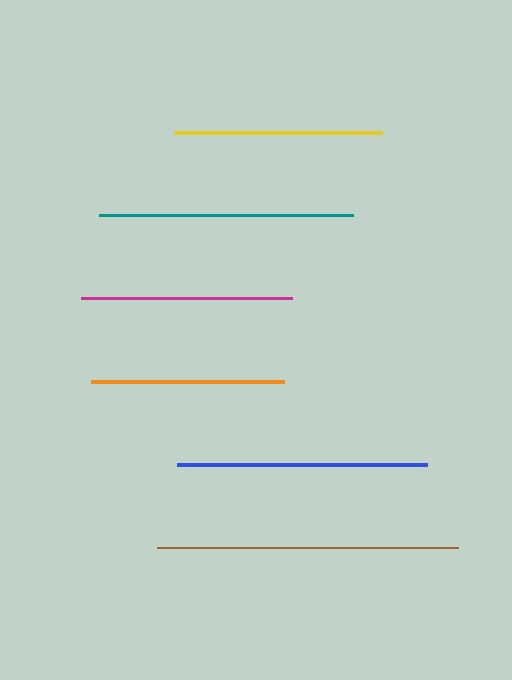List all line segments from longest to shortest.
From longest to shortest: brown, teal, blue, magenta, yellow, orange.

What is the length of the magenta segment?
The magenta segment is approximately 211 pixels long.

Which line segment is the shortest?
The orange line is the shortest at approximately 193 pixels.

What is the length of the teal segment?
The teal segment is approximately 254 pixels long.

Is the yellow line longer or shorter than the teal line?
The teal line is longer than the yellow line.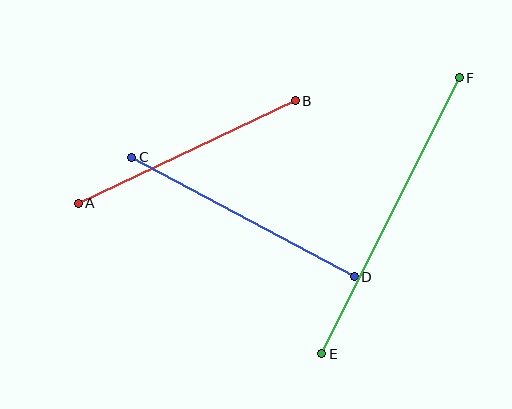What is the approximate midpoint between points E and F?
The midpoint is at approximately (391, 216) pixels.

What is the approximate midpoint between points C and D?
The midpoint is at approximately (243, 217) pixels.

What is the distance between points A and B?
The distance is approximately 240 pixels.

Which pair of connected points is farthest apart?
Points E and F are farthest apart.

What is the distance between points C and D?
The distance is approximately 252 pixels.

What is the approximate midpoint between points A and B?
The midpoint is at approximately (187, 152) pixels.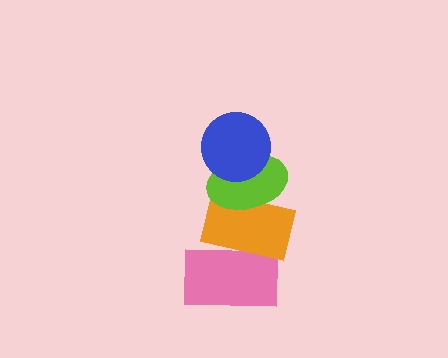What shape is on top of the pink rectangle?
The orange rectangle is on top of the pink rectangle.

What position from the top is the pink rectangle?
The pink rectangle is 4th from the top.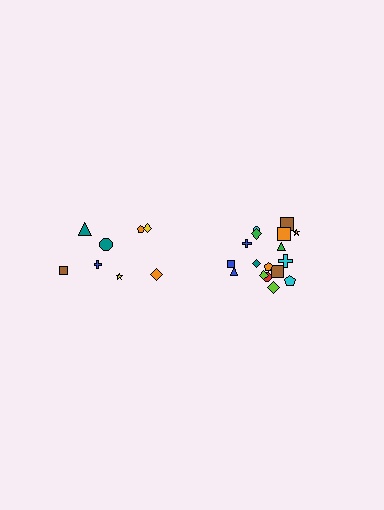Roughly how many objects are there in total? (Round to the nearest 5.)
Roughly 25 objects in total.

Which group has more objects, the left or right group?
The right group.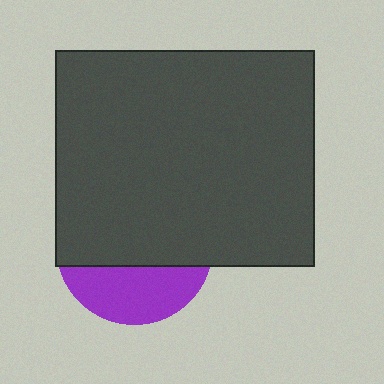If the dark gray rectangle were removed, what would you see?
You would see the complete purple circle.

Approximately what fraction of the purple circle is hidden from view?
Roughly 67% of the purple circle is hidden behind the dark gray rectangle.